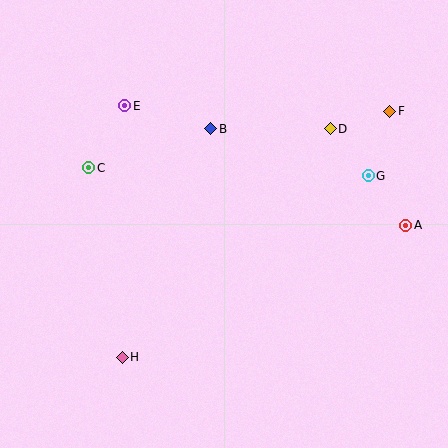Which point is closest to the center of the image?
Point B at (211, 129) is closest to the center.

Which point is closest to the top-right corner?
Point F is closest to the top-right corner.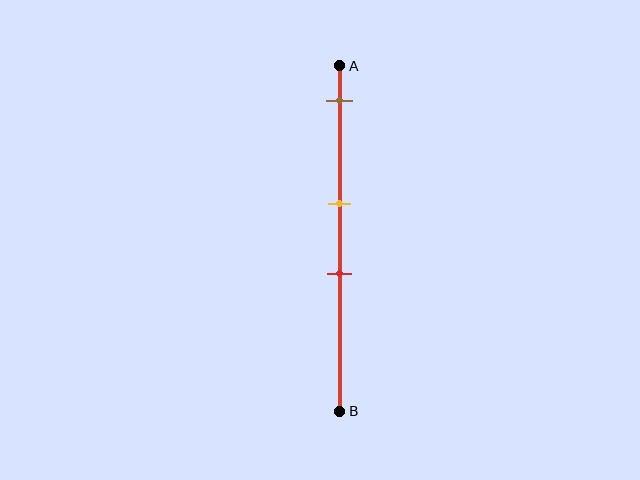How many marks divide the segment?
There are 3 marks dividing the segment.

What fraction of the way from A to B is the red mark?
The red mark is approximately 60% (0.6) of the way from A to B.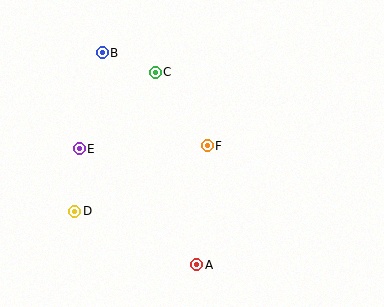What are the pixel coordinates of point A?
Point A is at (197, 265).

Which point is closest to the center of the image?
Point F at (207, 146) is closest to the center.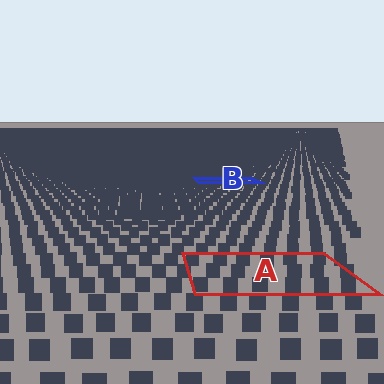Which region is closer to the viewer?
Region A is closer. The texture elements there are larger and more spread out.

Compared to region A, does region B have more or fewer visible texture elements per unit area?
Region B has more texture elements per unit area — they are packed more densely because it is farther away.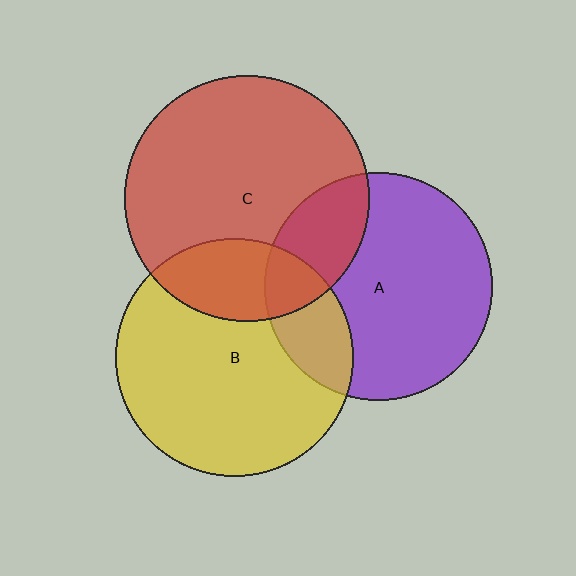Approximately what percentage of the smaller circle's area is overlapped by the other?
Approximately 25%.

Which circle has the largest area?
Circle C (red).